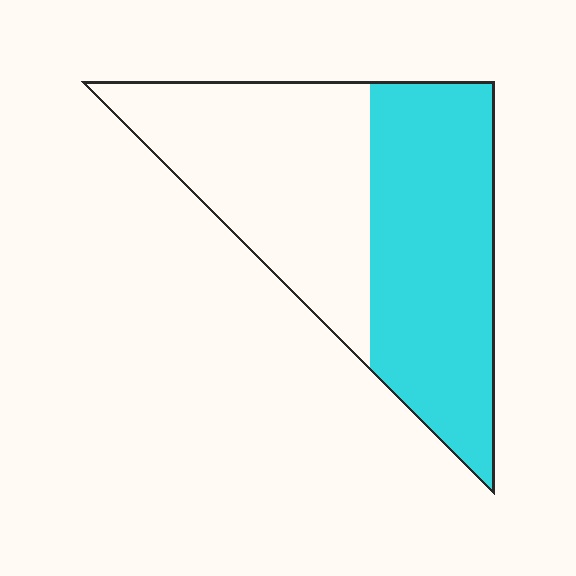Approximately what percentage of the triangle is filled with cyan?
Approximately 50%.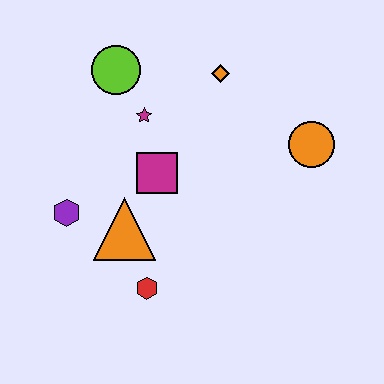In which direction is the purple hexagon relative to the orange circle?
The purple hexagon is to the left of the orange circle.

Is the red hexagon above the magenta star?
No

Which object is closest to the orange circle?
The orange diamond is closest to the orange circle.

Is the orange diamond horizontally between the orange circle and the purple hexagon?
Yes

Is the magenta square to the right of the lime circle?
Yes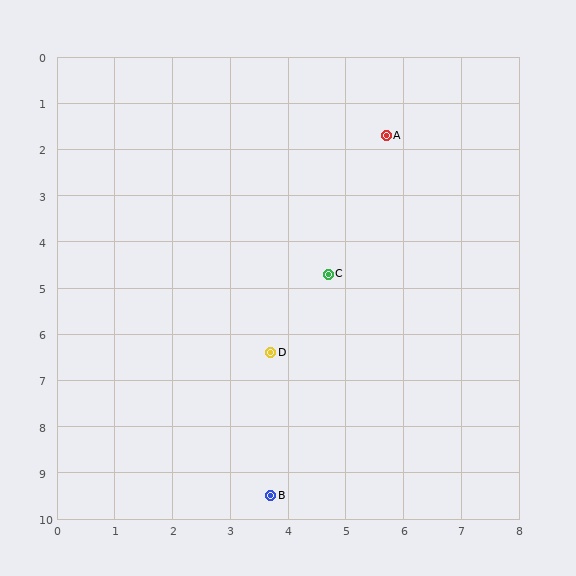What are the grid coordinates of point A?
Point A is at approximately (5.7, 1.7).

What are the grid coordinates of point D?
Point D is at approximately (3.7, 6.4).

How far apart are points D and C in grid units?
Points D and C are about 2.0 grid units apart.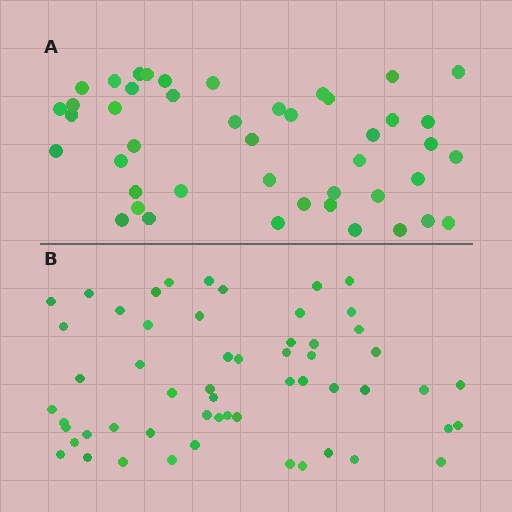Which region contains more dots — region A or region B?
Region B (the bottom region) has more dots.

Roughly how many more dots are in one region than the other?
Region B has roughly 12 or so more dots than region A.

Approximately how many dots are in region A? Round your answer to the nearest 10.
About 40 dots. (The exact count is 45, which rounds to 40.)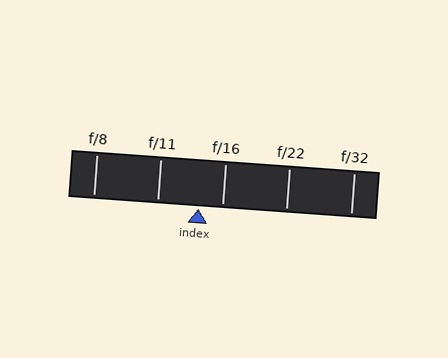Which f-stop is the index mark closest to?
The index mark is closest to f/16.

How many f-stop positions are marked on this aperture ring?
There are 5 f-stop positions marked.